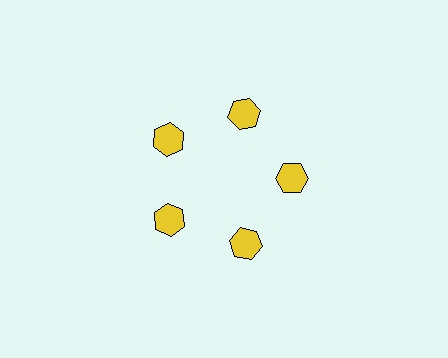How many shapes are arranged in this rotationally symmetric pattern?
There are 5 shapes, arranged in 5 groups of 1.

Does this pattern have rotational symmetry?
Yes, this pattern has 5-fold rotational symmetry. It looks the same after rotating 72 degrees around the center.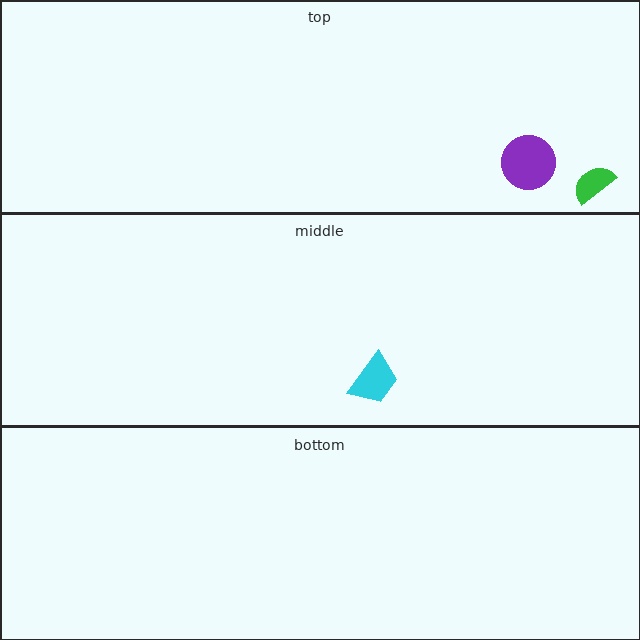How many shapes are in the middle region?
1.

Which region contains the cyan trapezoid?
The middle region.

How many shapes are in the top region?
2.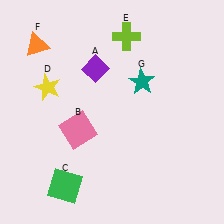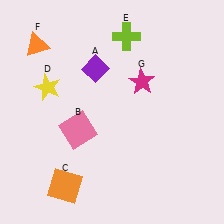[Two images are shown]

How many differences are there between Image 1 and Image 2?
There are 2 differences between the two images.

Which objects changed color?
C changed from green to orange. G changed from teal to magenta.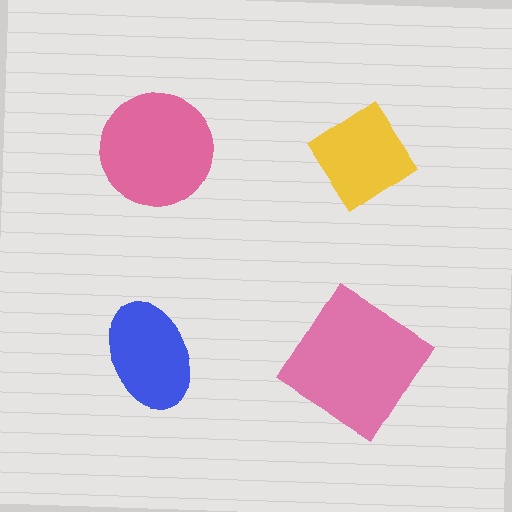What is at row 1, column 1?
A pink circle.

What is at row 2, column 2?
A pink diamond.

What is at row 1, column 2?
A yellow diamond.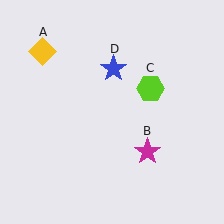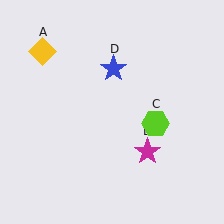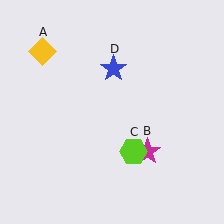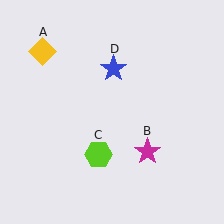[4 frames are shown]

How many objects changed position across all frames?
1 object changed position: lime hexagon (object C).